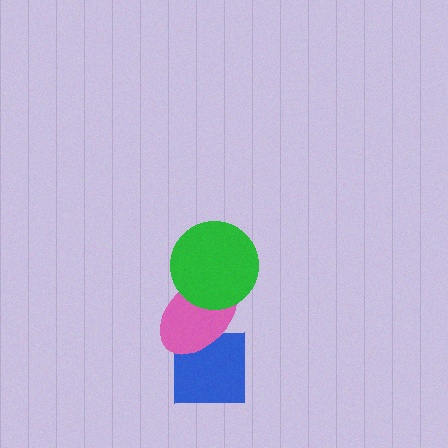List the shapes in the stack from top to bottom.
From top to bottom: the green circle, the pink ellipse, the blue square.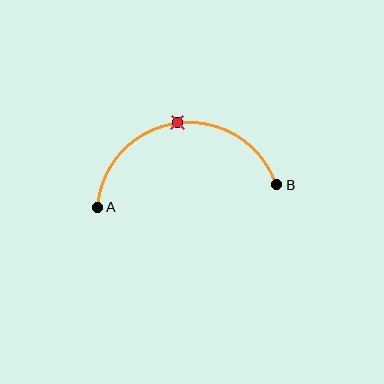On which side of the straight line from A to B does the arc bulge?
The arc bulges above the straight line connecting A and B.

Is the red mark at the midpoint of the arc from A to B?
Yes. The red mark lies on the arc at equal arc-length from both A and B — it is the arc midpoint.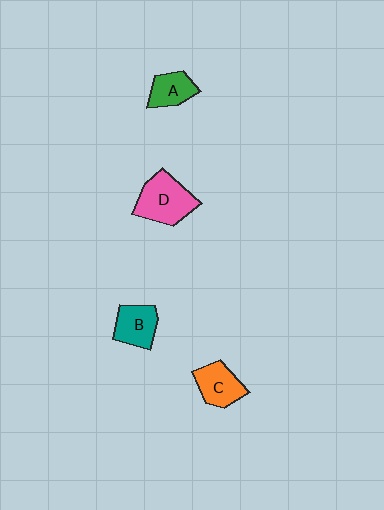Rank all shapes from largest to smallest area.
From largest to smallest: D (pink), C (orange), B (teal), A (green).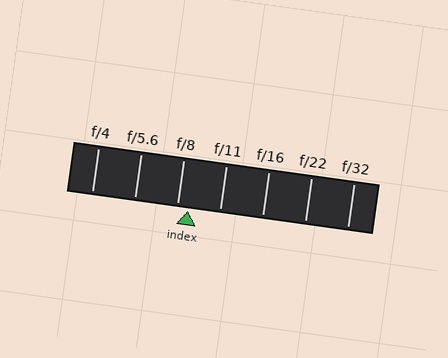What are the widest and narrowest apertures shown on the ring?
The widest aperture shown is f/4 and the narrowest is f/32.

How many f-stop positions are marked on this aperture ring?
There are 7 f-stop positions marked.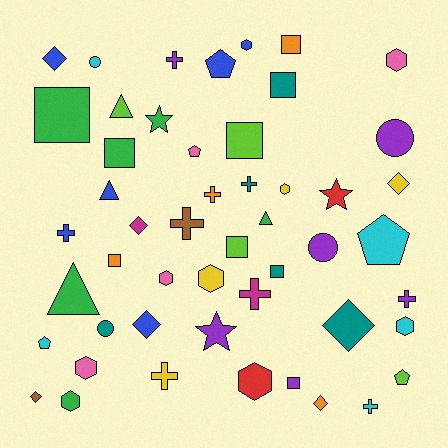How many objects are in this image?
There are 50 objects.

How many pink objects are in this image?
There are 4 pink objects.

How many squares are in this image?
There are 9 squares.